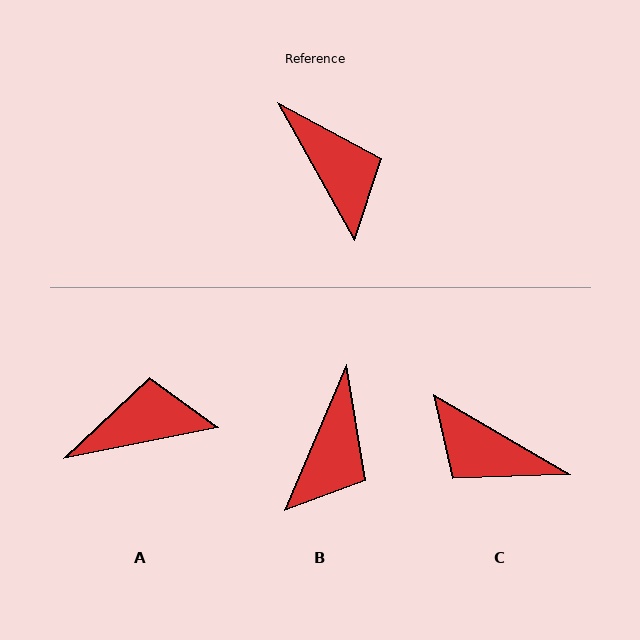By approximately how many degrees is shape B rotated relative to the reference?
Approximately 52 degrees clockwise.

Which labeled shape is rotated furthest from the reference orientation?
C, about 149 degrees away.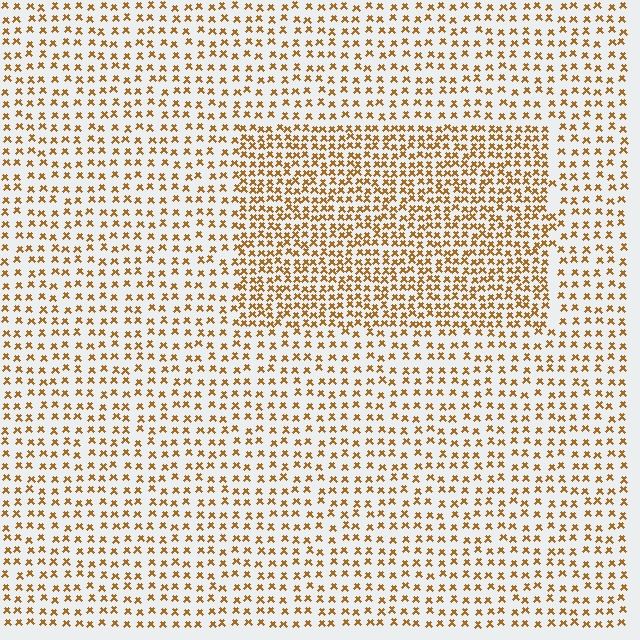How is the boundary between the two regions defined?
The boundary is defined by a change in element density (approximately 1.9x ratio). All elements are the same color, size, and shape.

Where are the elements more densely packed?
The elements are more densely packed inside the rectangle boundary.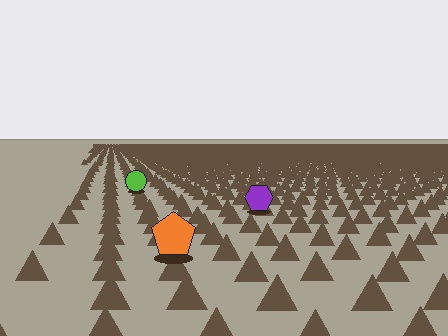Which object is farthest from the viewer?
The lime circle is farthest from the viewer. It appears smaller and the ground texture around it is denser.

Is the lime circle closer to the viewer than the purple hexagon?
No. The purple hexagon is closer — you can tell from the texture gradient: the ground texture is coarser near it.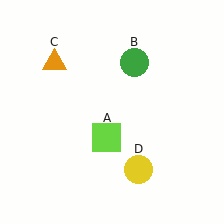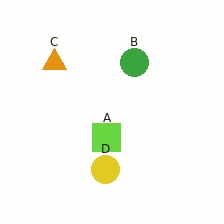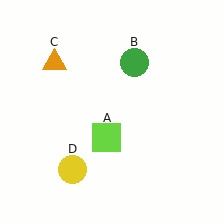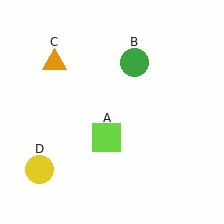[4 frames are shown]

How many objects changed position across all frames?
1 object changed position: yellow circle (object D).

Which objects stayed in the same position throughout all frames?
Lime square (object A) and green circle (object B) and orange triangle (object C) remained stationary.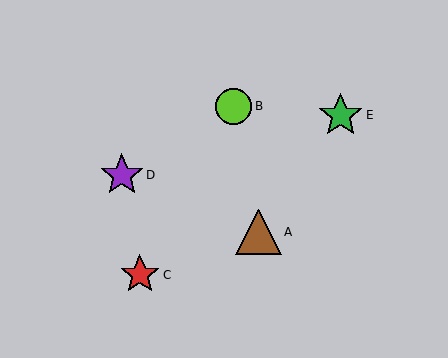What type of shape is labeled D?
Shape D is a purple star.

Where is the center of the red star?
The center of the red star is at (140, 275).